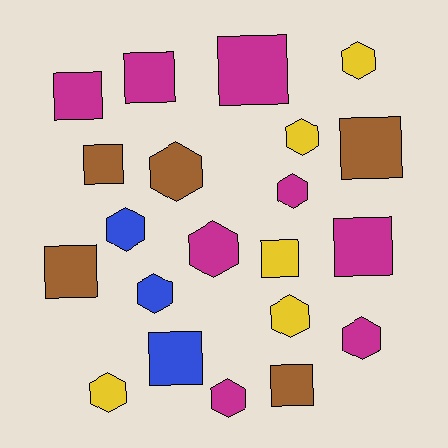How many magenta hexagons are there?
There are 4 magenta hexagons.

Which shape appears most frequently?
Hexagon, with 11 objects.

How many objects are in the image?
There are 21 objects.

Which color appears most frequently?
Magenta, with 8 objects.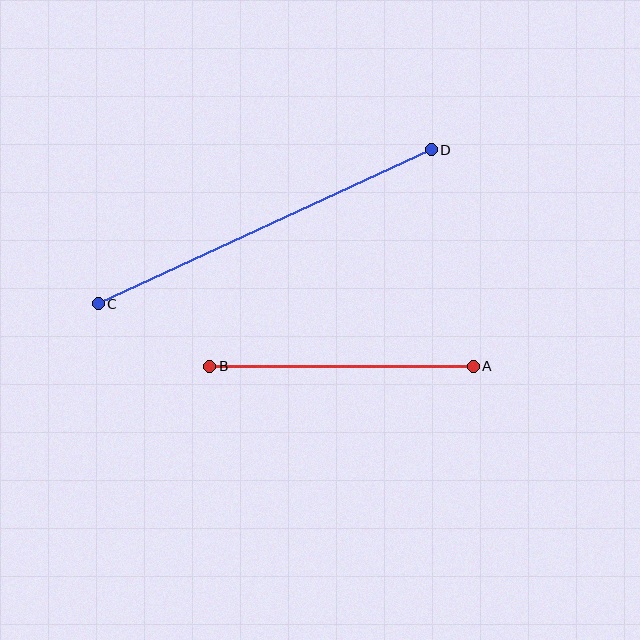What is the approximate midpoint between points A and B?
The midpoint is at approximately (341, 366) pixels.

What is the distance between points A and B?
The distance is approximately 263 pixels.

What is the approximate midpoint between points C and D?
The midpoint is at approximately (265, 227) pixels.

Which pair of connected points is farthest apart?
Points C and D are farthest apart.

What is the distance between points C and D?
The distance is approximately 367 pixels.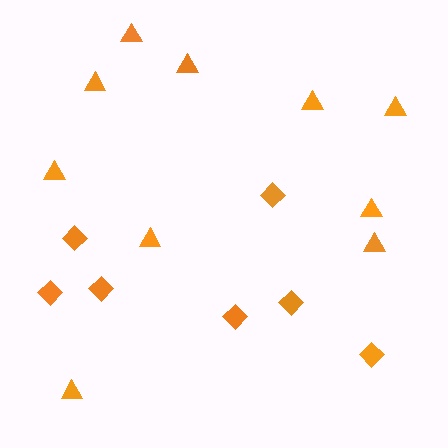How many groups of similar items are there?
There are 2 groups: one group of triangles (10) and one group of diamonds (7).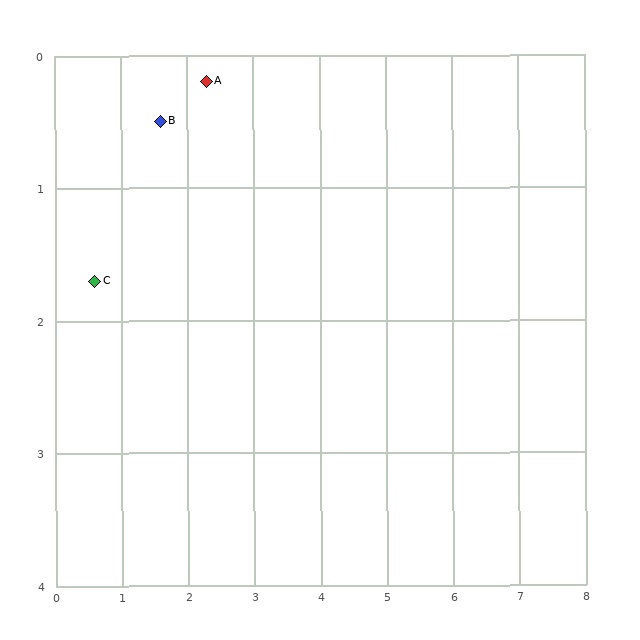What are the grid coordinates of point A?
Point A is at approximately (2.3, 0.2).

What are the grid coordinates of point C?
Point C is at approximately (0.6, 1.7).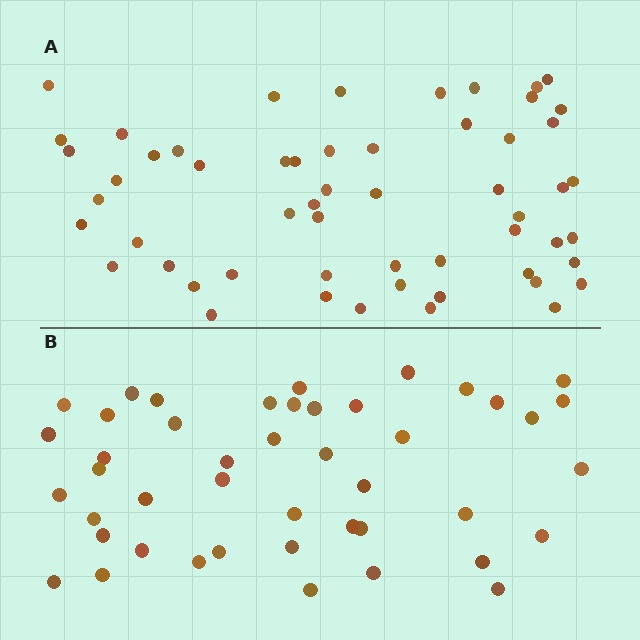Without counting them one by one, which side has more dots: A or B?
Region A (the top region) has more dots.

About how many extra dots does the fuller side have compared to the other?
Region A has roughly 12 or so more dots than region B.